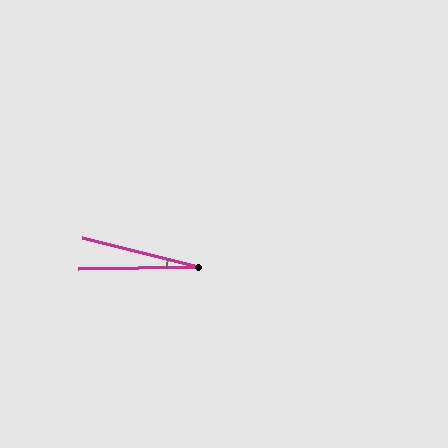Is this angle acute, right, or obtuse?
It is acute.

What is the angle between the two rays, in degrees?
Approximately 15 degrees.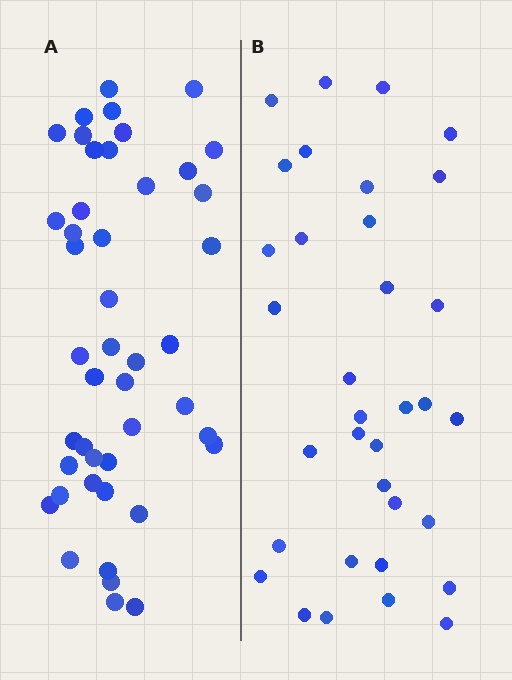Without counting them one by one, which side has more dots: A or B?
Region A (the left region) has more dots.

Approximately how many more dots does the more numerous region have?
Region A has roughly 12 or so more dots than region B.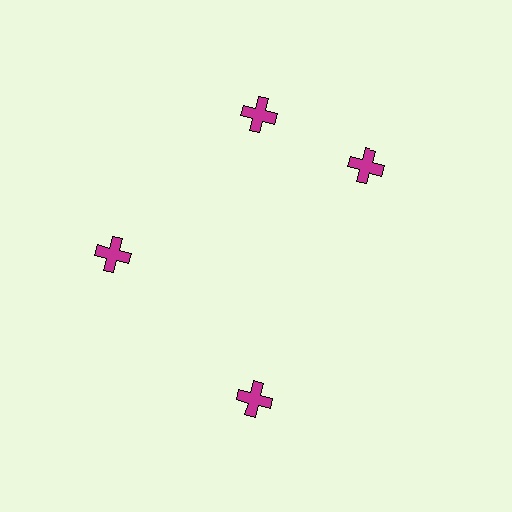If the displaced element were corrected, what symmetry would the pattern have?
It would have 4-fold rotational symmetry — the pattern would map onto itself every 90 degrees.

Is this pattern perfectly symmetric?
No. The 4 magenta crosses are arranged in a ring, but one element near the 3 o'clock position is rotated out of alignment along the ring, breaking the 4-fold rotational symmetry.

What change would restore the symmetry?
The symmetry would be restored by rotating it back into even spacing with its neighbors so that all 4 crosses sit at equal angles and equal distance from the center.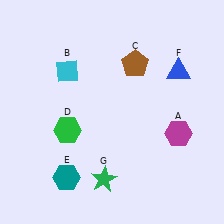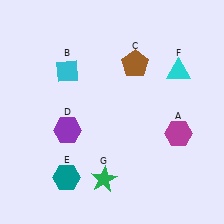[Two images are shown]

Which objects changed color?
D changed from green to purple. F changed from blue to cyan.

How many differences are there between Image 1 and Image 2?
There are 2 differences between the two images.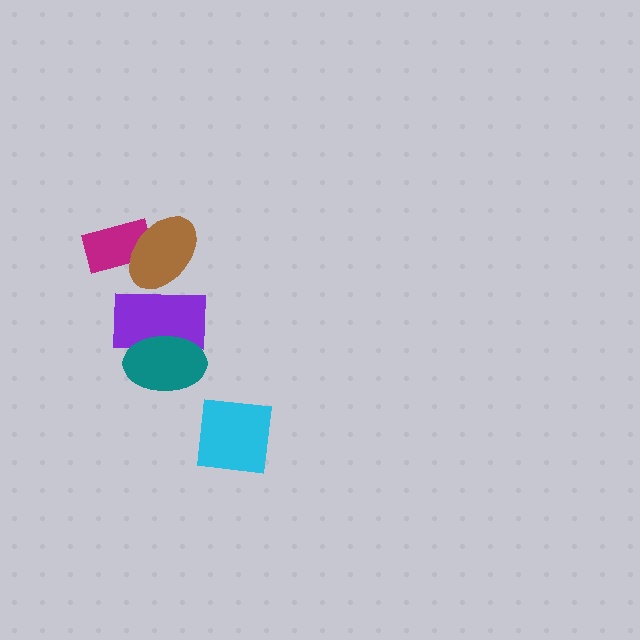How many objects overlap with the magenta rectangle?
1 object overlaps with the magenta rectangle.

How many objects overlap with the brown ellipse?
2 objects overlap with the brown ellipse.